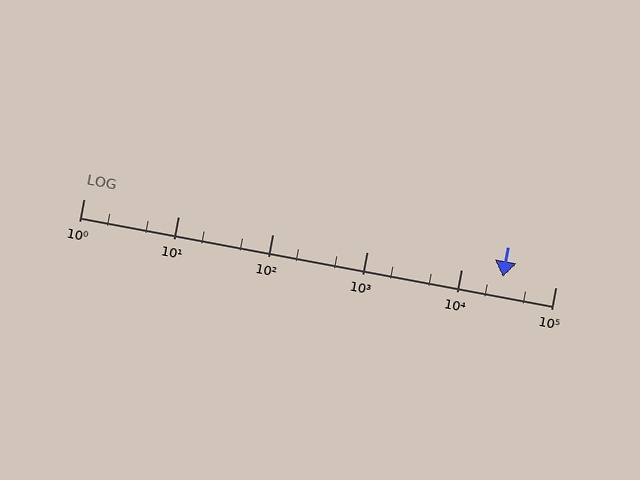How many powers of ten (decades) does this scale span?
The scale spans 5 decades, from 1 to 100000.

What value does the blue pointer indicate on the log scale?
The pointer indicates approximately 28000.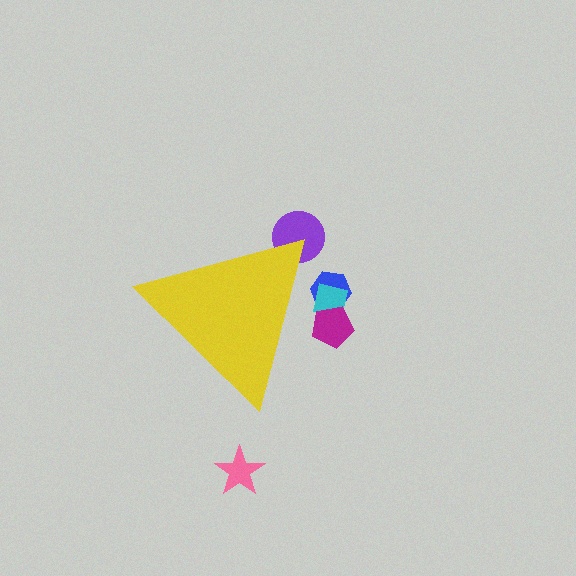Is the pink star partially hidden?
No, the pink star is fully visible.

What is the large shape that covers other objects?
A yellow triangle.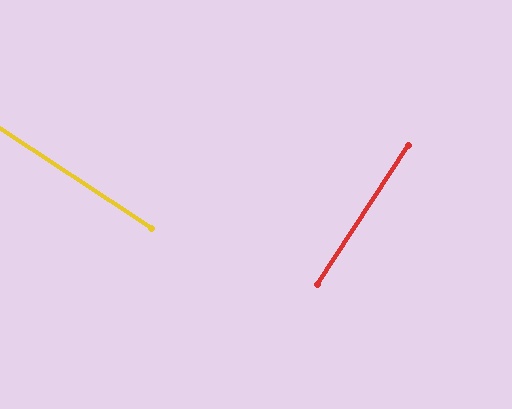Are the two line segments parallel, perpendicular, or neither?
Perpendicular — they meet at approximately 90°.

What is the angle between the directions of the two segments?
Approximately 90 degrees.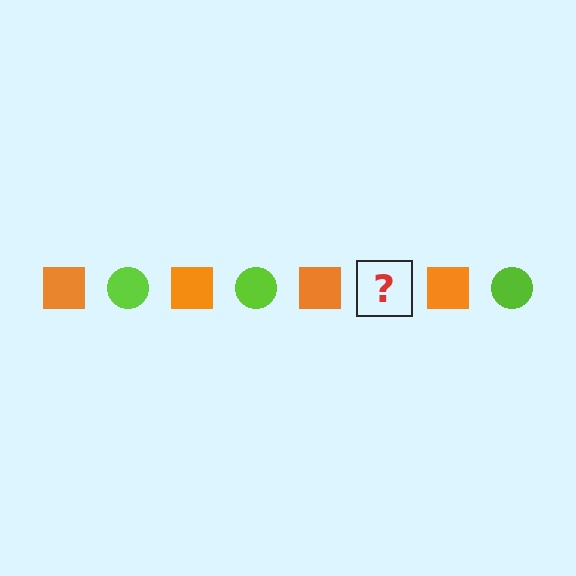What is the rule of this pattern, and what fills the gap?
The rule is that the pattern alternates between orange square and lime circle. The gap should be filled with a lime circle.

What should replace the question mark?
The question mark should be replaced with a lime circle.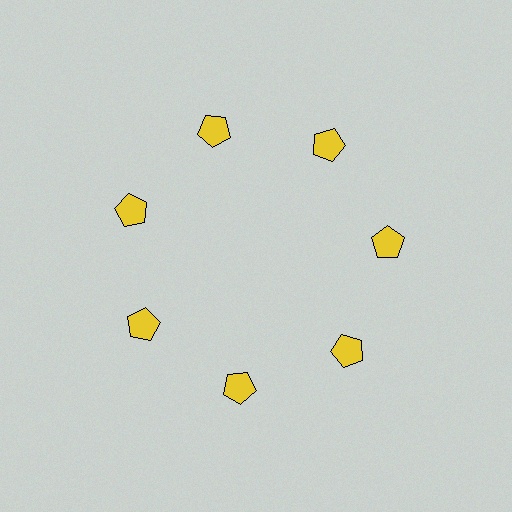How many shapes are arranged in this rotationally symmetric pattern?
There are 7 shapes, arranged in 7 groups of 1.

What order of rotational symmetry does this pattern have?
This pattern has 7-fold rotational symmetry.